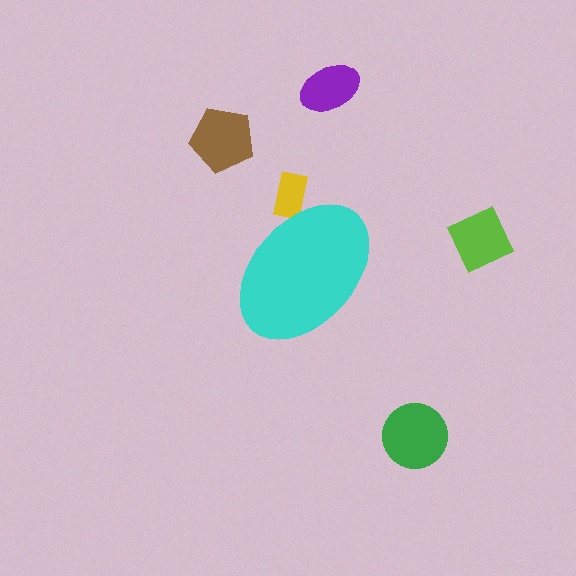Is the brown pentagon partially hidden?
No, the brown pentagon is fully visible.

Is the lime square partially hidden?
No, the lime square is fully visible.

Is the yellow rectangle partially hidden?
Yes, the yellow rectangle is partially hidden behind the cyan ellipse.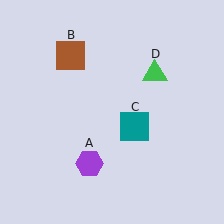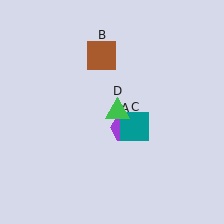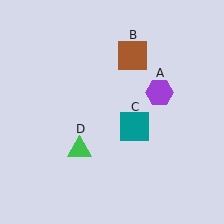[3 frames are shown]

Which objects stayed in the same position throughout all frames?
Teal square (object C) remained stationary.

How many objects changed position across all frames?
3 objects changed position: purple hexagon (object A), brown square (object B), green triangle (object D).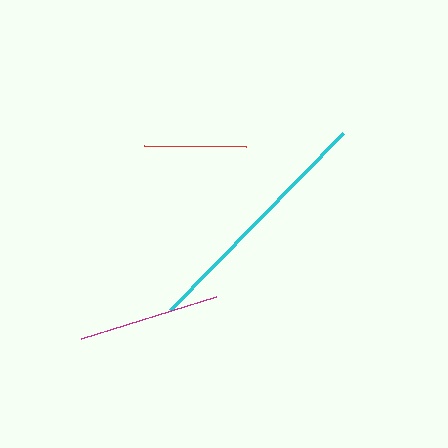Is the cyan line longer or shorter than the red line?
The cyan line is longer than the red line.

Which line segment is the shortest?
The red line is the shortest at approximately 102 pixels.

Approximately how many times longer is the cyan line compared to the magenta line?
The cyan line is approximately 1.7 times the length of the magenta line.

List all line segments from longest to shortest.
From longest to shortest: cyan, magenta, red.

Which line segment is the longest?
The cyan line is the longest at approximately 247 pixels.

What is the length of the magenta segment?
The magenta segment is approximately 142 pixels long.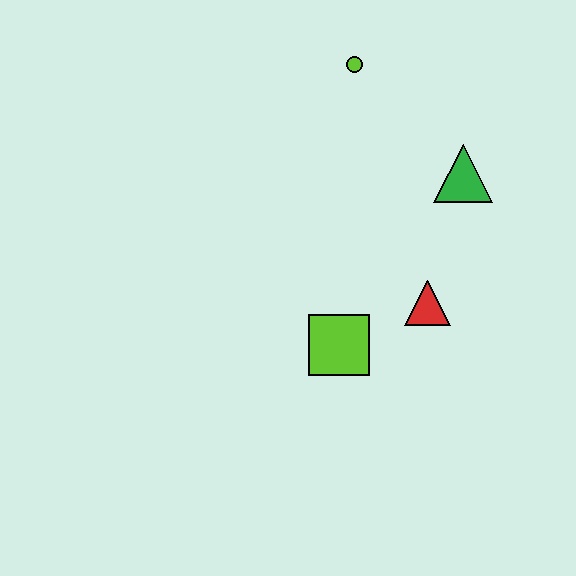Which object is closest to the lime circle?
The green triangle is closest to the lime circle.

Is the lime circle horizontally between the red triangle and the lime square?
Yes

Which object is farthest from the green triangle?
The lime square is farthest from the green triangle.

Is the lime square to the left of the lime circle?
Yes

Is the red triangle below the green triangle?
Yes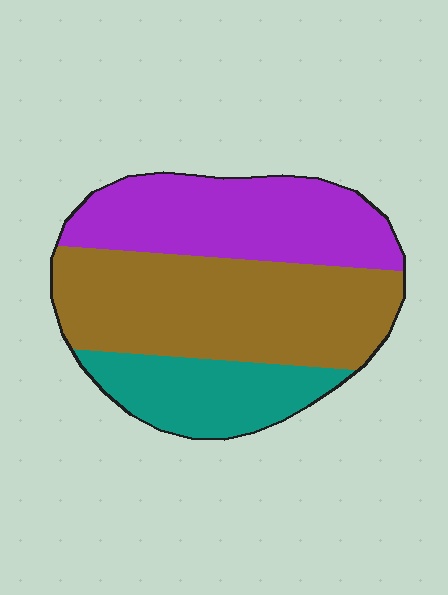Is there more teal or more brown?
Brown.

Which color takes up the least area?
Teal, at roughly 20%.